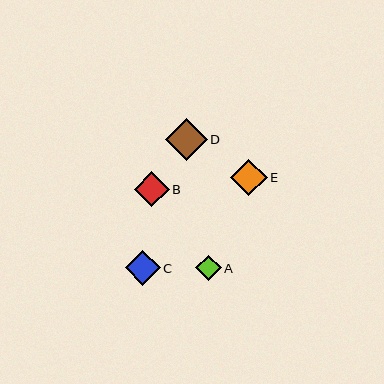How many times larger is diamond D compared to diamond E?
Diamond D is approximately 1.1 times the size of diamond E.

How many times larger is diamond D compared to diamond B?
Diamond D is approximately 1.2 times the size of diamond B.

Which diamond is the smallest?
Diamond A is the smallest with a size of approximately 25 pixels.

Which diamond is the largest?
Diamond D is the largest with a size of approximately 42 pixels.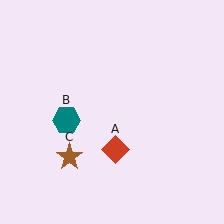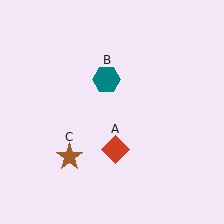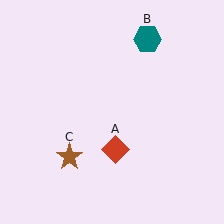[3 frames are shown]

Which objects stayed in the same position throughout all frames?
Red diamond (object A) and brown star (object C) remained stationary.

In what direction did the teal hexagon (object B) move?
The teal hexagon (object B) moved up and to the right.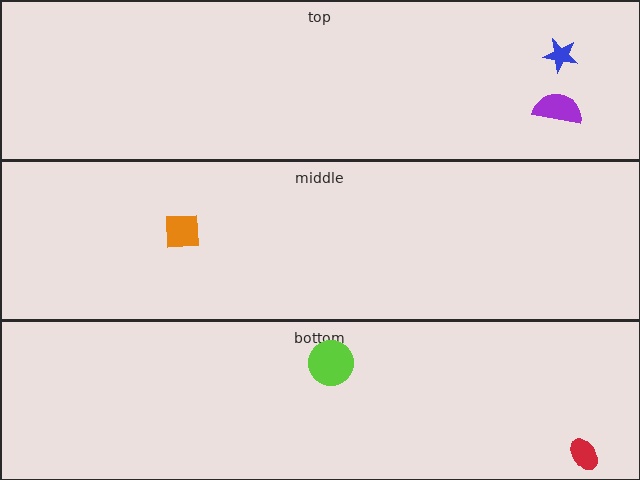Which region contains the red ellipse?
The bottom region.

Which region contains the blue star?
The top region.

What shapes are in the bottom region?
The lime circle, the red ellipse.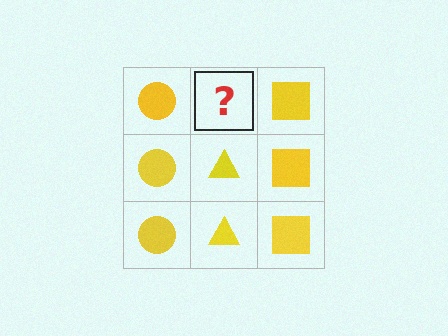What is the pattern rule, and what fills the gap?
The rule is that each column has a consistent shape. The gap should be filled with a yellow triangle.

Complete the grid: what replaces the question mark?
The question mark should be replaced with a yellow triangle.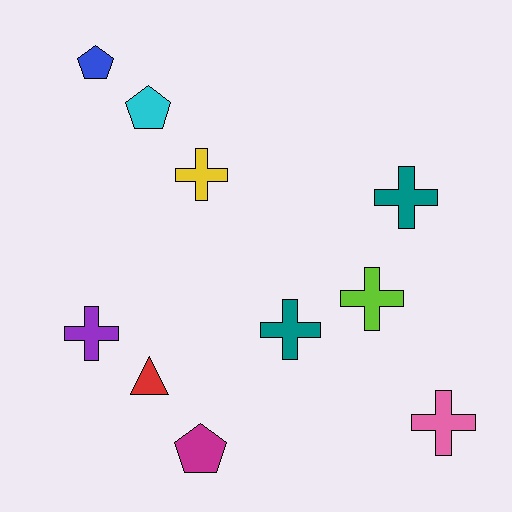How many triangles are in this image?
There is 1 triangle.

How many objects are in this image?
There are 10 objects.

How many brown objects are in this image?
There are no brown objects.